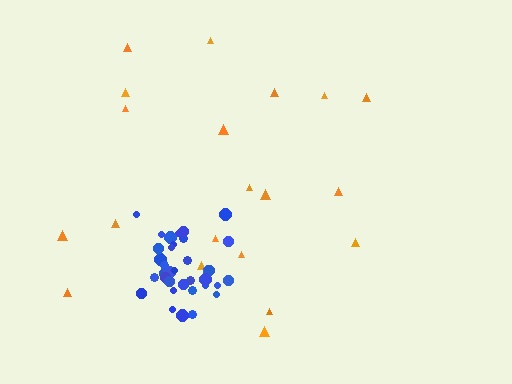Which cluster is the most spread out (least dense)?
Orange.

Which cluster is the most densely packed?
Blue.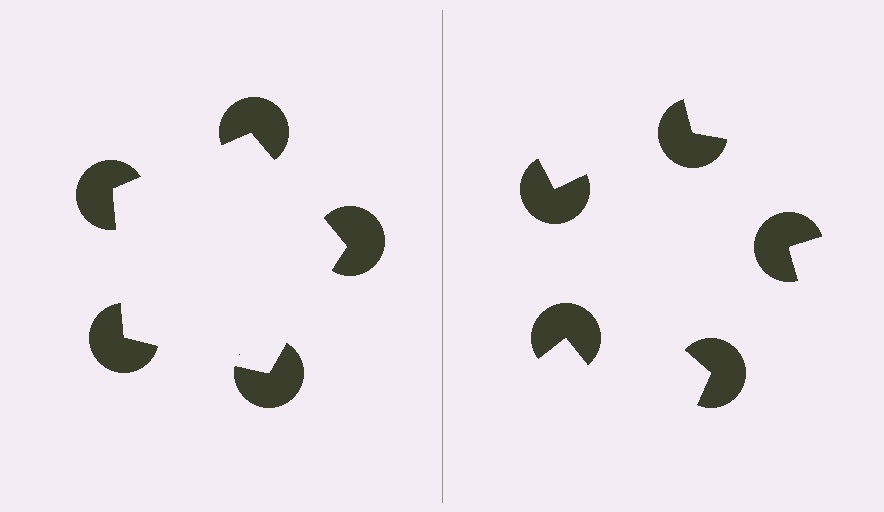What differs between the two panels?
The pac-man discs are positioned identically on both sides; only the wedge orientations differ. On the left they align to a pentagon; on the right they are misaligned.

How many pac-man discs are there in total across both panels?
10 — 5 on each side.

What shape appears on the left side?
An illusory pentagon.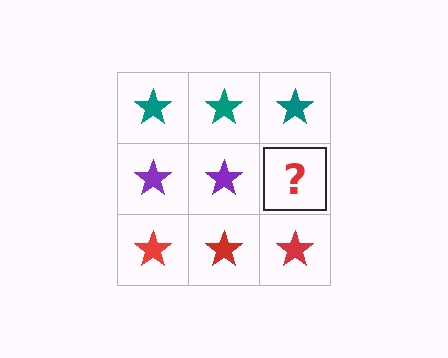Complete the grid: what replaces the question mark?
The question mark should be replaced with a purple star.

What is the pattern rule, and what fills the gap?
The rule is that each row has a consistent color. The gap should be filled with a purple star.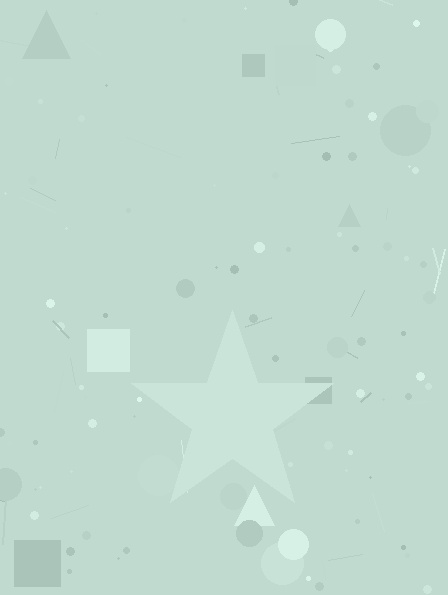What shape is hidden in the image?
A star is hidden in the image.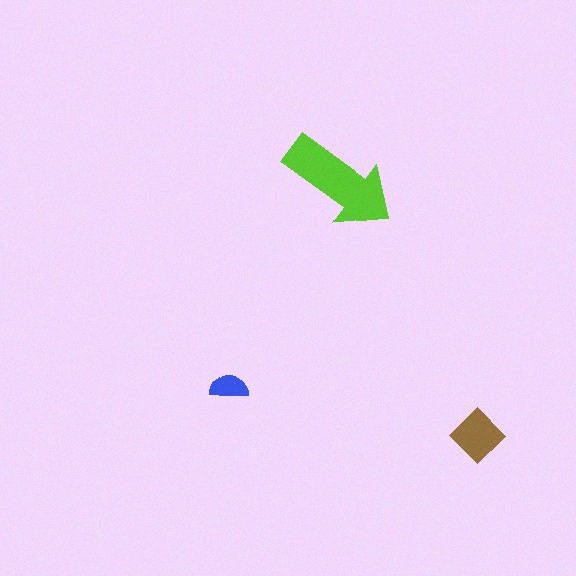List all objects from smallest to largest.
The blue semicircle, the brown diamond, the lime arrow.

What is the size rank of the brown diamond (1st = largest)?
2nd.